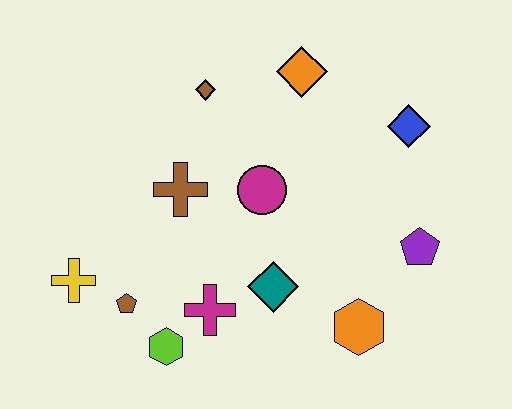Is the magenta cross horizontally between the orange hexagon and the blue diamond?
No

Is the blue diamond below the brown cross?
No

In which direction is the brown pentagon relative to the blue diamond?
The brown pentagon is to the left of the blue diamond.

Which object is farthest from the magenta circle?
The yellow cross is farthest from the magenta circle.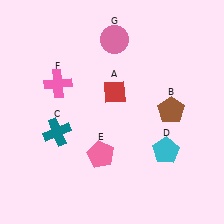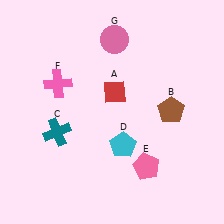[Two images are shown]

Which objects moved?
The objects that moved are: the cyan pentagon (D), the pink pentagon (E).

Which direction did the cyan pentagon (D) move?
The cyan pentagon (D) moved left.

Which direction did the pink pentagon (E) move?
The pink pentagon (E) moved right.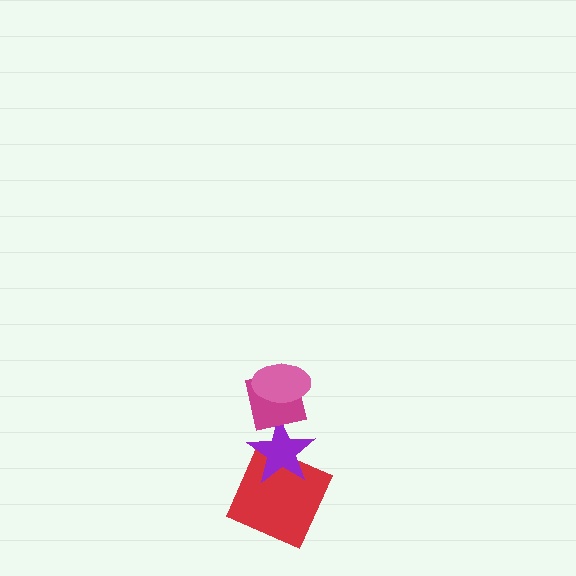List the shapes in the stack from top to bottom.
From top to bottom: the pink ellipse, the magenta square, the purple star, the red square.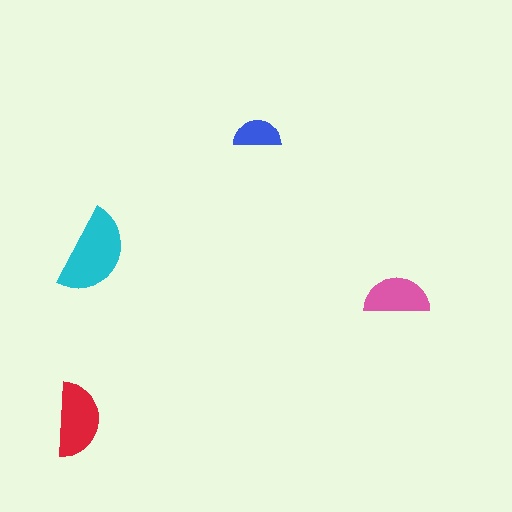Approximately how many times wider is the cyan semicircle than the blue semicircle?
About 2 times wider.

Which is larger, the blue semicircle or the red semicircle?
The red one.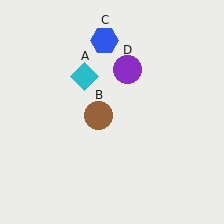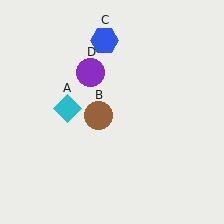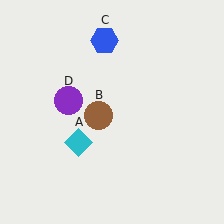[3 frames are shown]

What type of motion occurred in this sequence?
The cyan diamond (object A), purple circle (object D) rotated counterclockwise around the center of the scene.